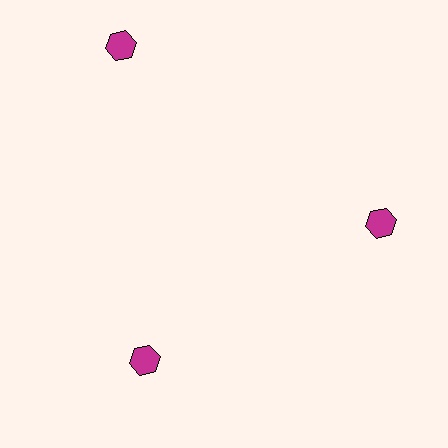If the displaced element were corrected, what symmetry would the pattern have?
It would have 3-fold rotational symmetry — the pattern would map onto itself every 120 degrees.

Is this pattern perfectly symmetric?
No. The 3 magenta hexagons are arranged in a ring, but one element near the 11 o'clock position is pushed outward from the center, breaking the 3-fold rotational symmetry.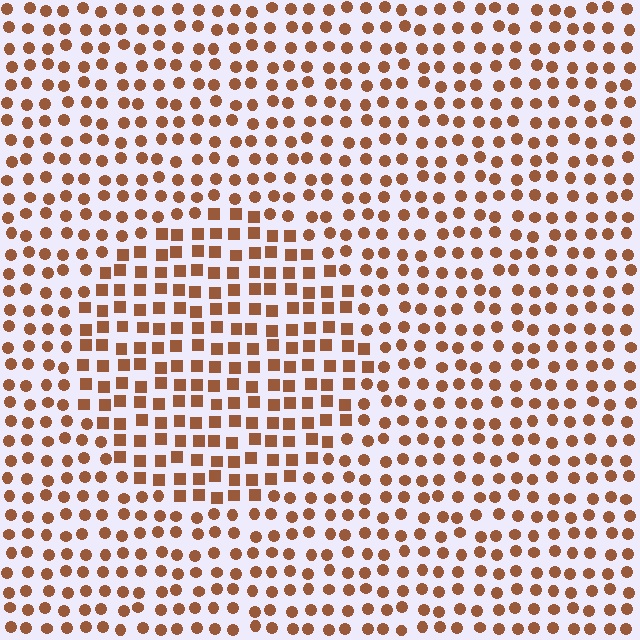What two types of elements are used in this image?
The image uses squares inside the circle region and circles outside it.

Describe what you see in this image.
The image is filled with small brown elements arranged in a uniform grid. A circle-shaped region contains squares, while the surrounding area contains circles. The boundary is defined purely by the change in element shape.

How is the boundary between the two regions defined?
The boundary is defined by a change in element shape: squares inside vs. circles outside. All elements share the same color and spacing.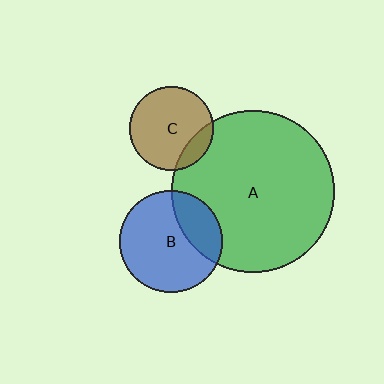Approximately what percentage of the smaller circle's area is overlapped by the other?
Approximately 25%.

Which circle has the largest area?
Circle A (green).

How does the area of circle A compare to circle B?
Approximately 2.5 times.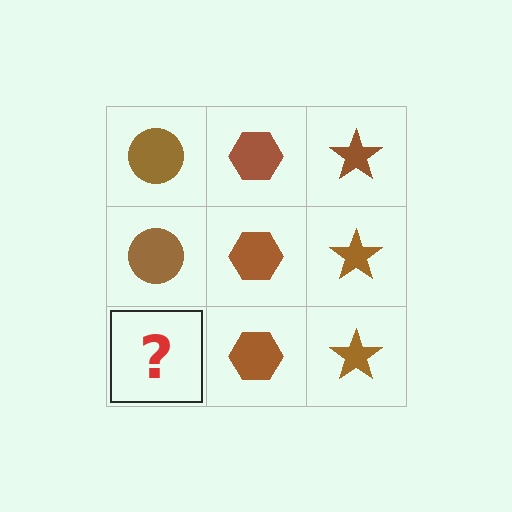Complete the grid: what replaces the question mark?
The question mark should be replaced with a brown circle.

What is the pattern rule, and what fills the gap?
The rule is that each column has a consistent shape. The gap should be filled with a brown circle.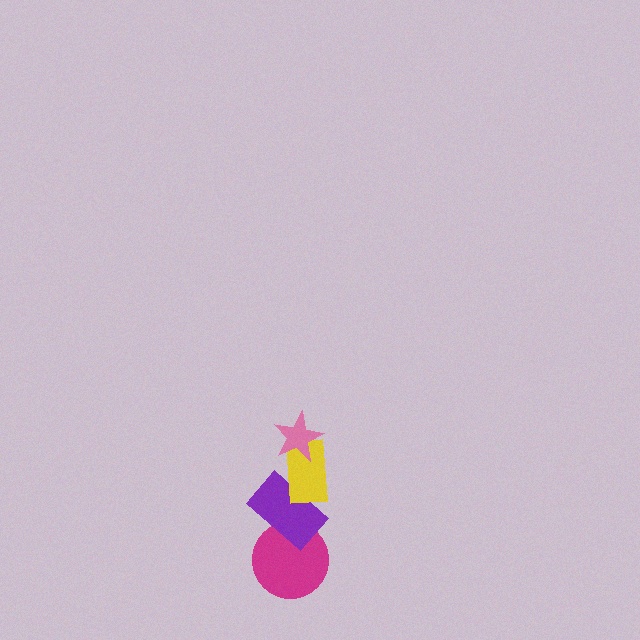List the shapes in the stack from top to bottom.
From top to bottom: the pink star, the yellow rectangle, the purple rectangle, the magenta circle.